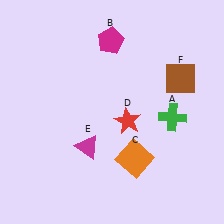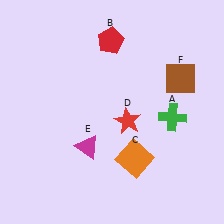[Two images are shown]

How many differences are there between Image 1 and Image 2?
There is 1 difference between the two images.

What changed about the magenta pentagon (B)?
In Image 1, B is magenta. In Image 2, it changed to red.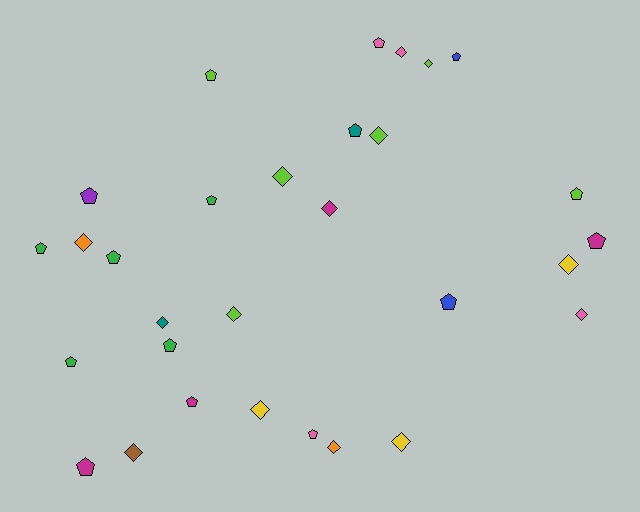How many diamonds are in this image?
There are 14 diamonds.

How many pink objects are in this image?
There are 4 pink objects.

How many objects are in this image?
There are 30 objects.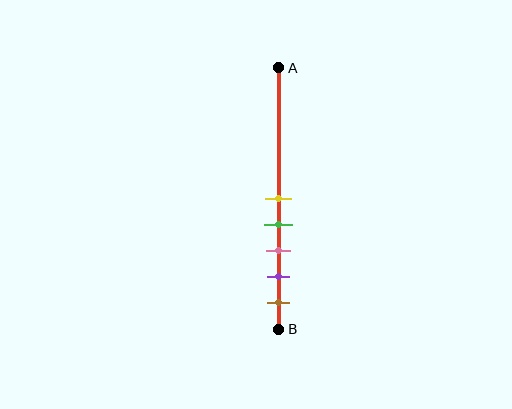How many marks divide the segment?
There are 5 marks dividing the segment.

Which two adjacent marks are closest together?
The yellow and green marks are the closest adjacent pair.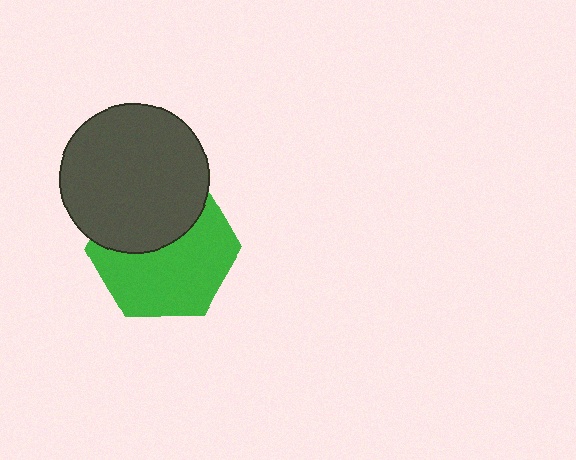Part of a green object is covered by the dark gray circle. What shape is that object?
It is a hexagon.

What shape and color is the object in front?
The object in front is a dark gray circle.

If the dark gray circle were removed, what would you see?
You would see the complete green hexagon.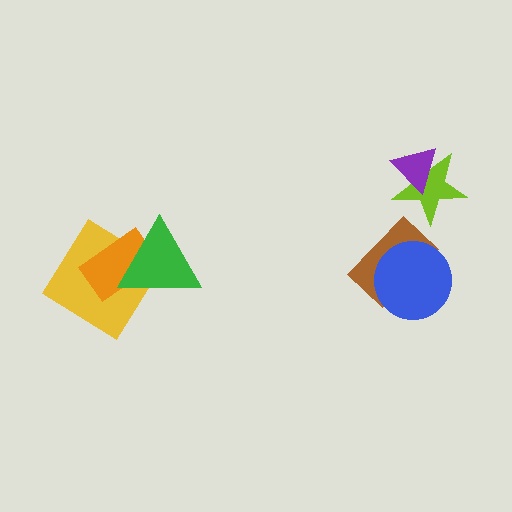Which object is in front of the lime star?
The purple triangle is in front of the lime star.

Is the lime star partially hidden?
Yes, it is partially covered by another shape.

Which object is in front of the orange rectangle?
The green triangle is in front of the orange rectangle.